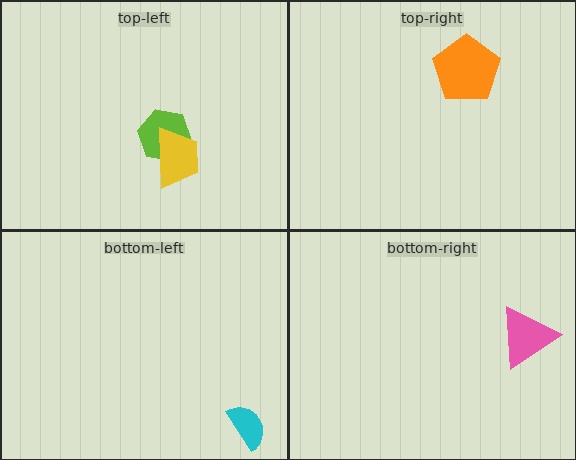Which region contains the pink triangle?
The bottom-right region.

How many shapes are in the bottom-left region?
1.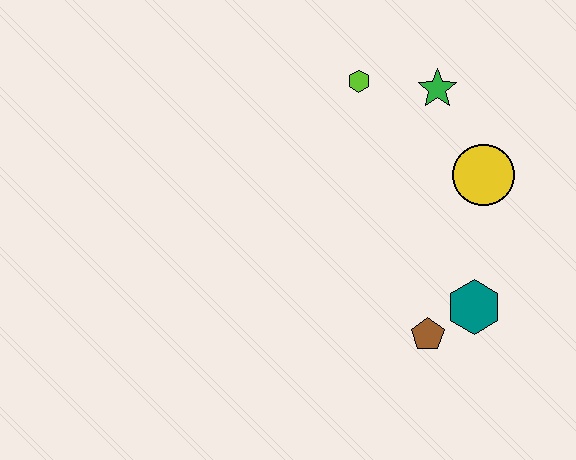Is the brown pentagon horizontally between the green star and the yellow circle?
No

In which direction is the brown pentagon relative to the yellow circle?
The brown pentagon is below the yellow circle.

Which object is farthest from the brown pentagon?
The lime hexagon is farthest from the brown pentagon.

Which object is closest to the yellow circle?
The green star is closest to the yellow circle.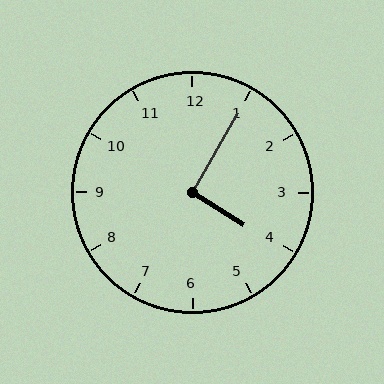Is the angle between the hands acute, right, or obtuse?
It is right.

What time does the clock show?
4:05.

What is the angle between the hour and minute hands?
Approximately 92 degrees.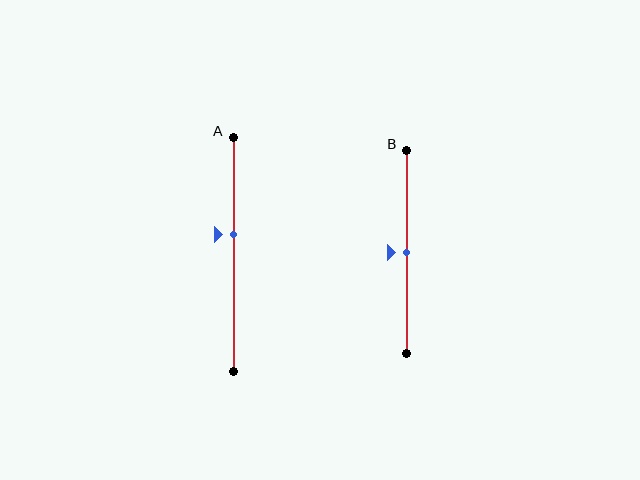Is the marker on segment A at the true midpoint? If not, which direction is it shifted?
No, the marker on segment A is shifted upward by about 9% of the segment length.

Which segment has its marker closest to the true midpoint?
Segment B has its marker closest to the true midpoint.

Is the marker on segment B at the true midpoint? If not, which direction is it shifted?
Yes, the marker on segment B is at the true midpoint.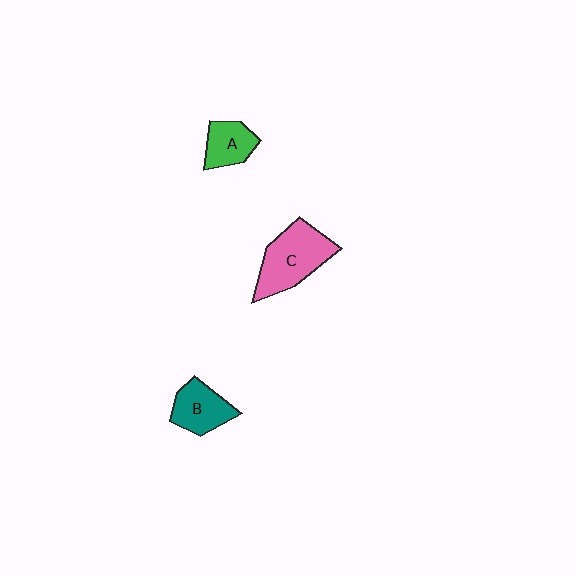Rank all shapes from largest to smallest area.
From largest to smallest: C (pink), B (teal), A (green).